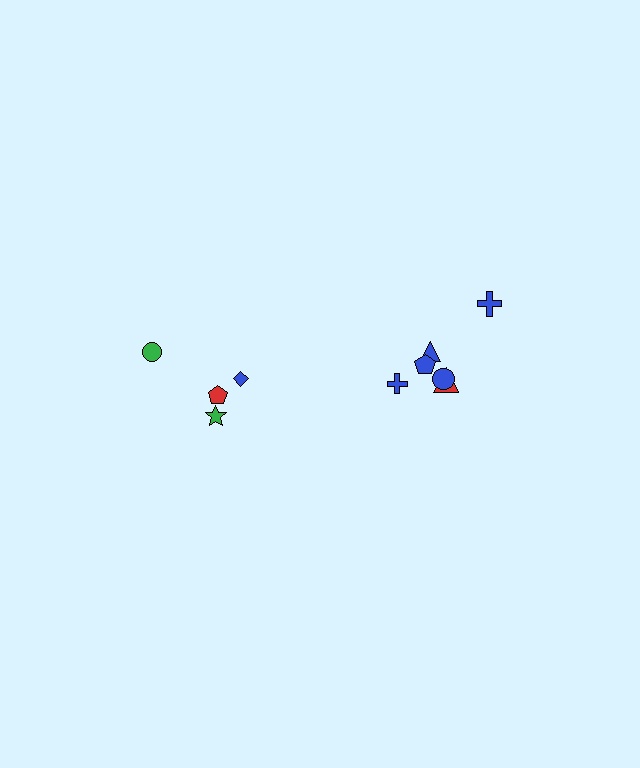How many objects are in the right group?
There are 6 objects.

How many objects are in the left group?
There are 4 objects.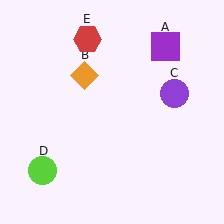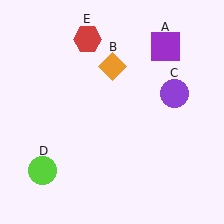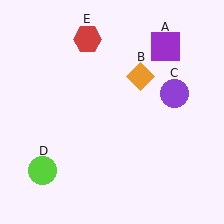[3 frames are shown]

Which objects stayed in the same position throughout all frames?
Purple square (object A) and purple circle (object C) and lime circle (object D) and red hexagon (object E) remained stationary.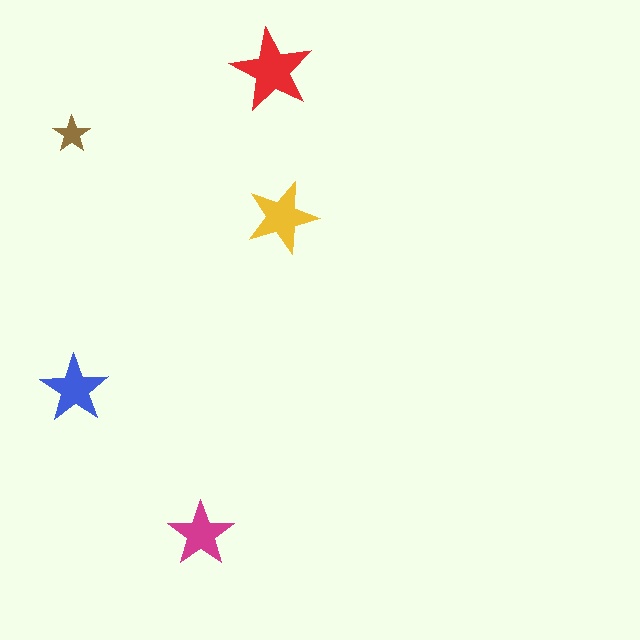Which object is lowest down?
The magenta star is bottommost.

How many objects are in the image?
There are 5 objects in the image.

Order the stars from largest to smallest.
the red one, the yellow one, the blue one, the magenta one, the brown one.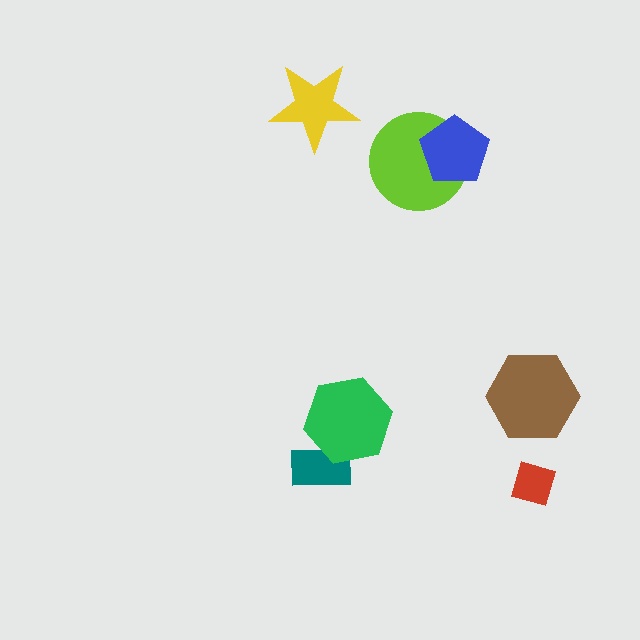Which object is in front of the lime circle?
The blue pentagon is in front of the lime circle.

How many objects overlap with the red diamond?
0 objects overlap with the red diamond.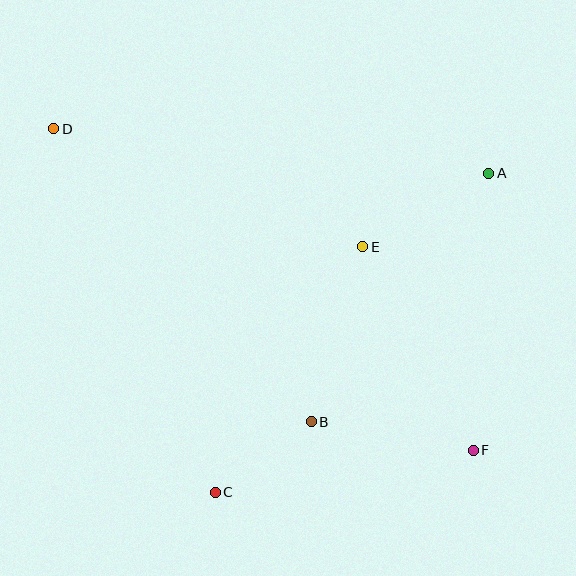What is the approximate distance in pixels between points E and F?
The distance between E and F is approximately 232 pixels.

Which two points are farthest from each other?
Points D and F are farthest from each other.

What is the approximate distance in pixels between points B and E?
The distance between B and E is approximately 182 pixels.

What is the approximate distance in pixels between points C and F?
The distance between C and F is approximately 261 pixels.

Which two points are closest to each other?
Points B and C are closest to each other.